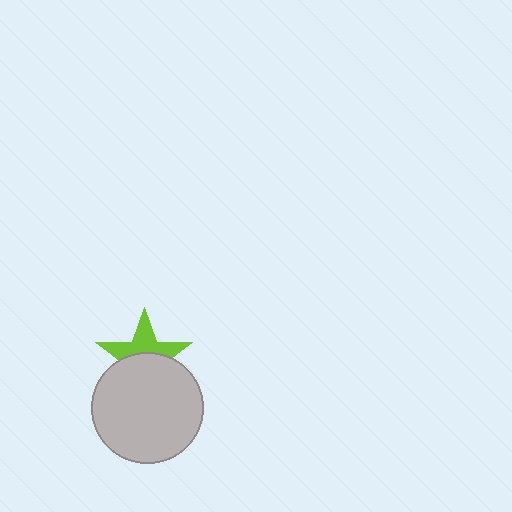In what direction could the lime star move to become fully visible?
The lime star could move up. That would shift it out from behind the light gray circle entirely.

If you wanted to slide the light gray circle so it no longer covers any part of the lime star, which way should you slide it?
Slide it down — that is the most direct way to separate the two shapes.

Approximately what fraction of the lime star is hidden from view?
Roughly 52% of the lime star is hidden behind the light gray circle.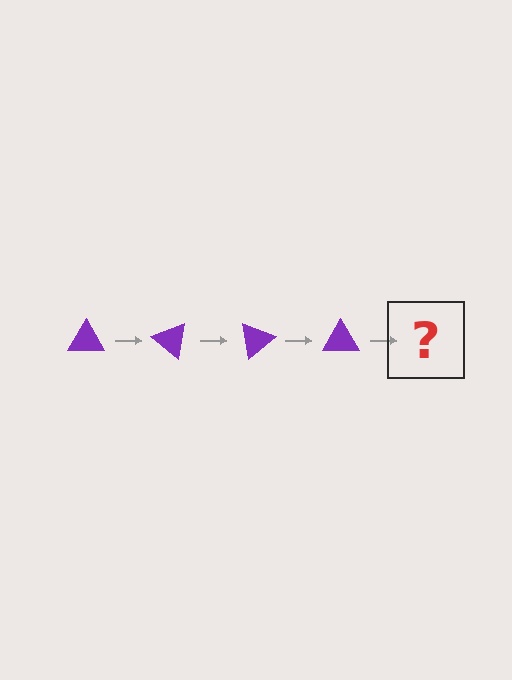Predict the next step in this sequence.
The next step is a purple triangle rotated 160 degrees.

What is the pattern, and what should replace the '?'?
The pattern is that the triangle rotates 40 degrees each step. The '?' should be a purple triangle rotated 160 degrees.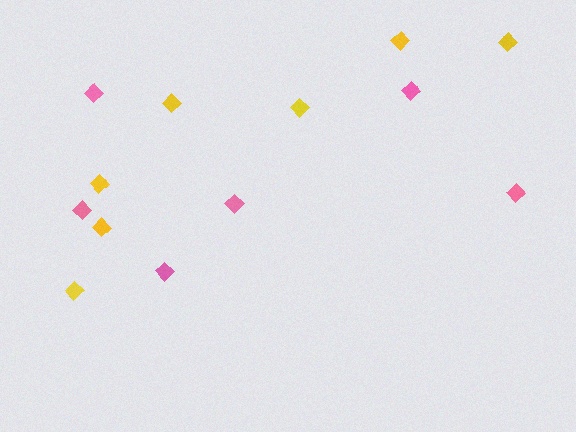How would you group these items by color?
There are 2 groups: one group of pink diamonds (6) and one group of yellow diamonds (7).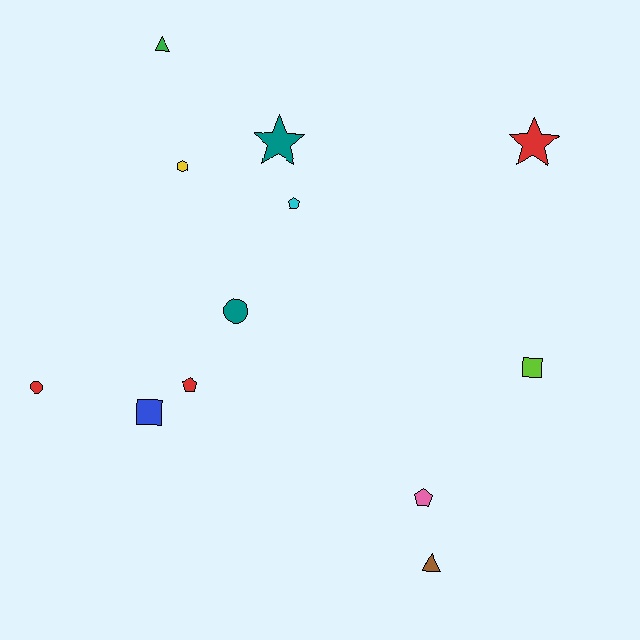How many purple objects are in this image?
There are no purple objects.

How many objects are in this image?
There are 12 objects.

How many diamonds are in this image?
There are no diamonds.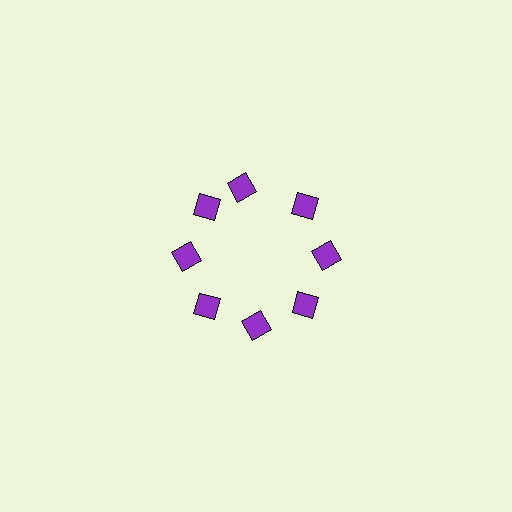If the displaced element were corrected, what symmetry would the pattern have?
It would have 8-fold rotational symmetry — the pattern would map onto itself every 45 degrees.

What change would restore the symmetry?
The symmetry would be restored by rotating it back into even spacing with its neighbors so that all 8 diamonds sit at equal angles and equal distance from the center.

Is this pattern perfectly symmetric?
No. The 8 purple diamonds are arranged in a ring, but one element near the 12 o'clock position is rotated out of alignment along the ring, breaking the 8-fold rotational symmetry.